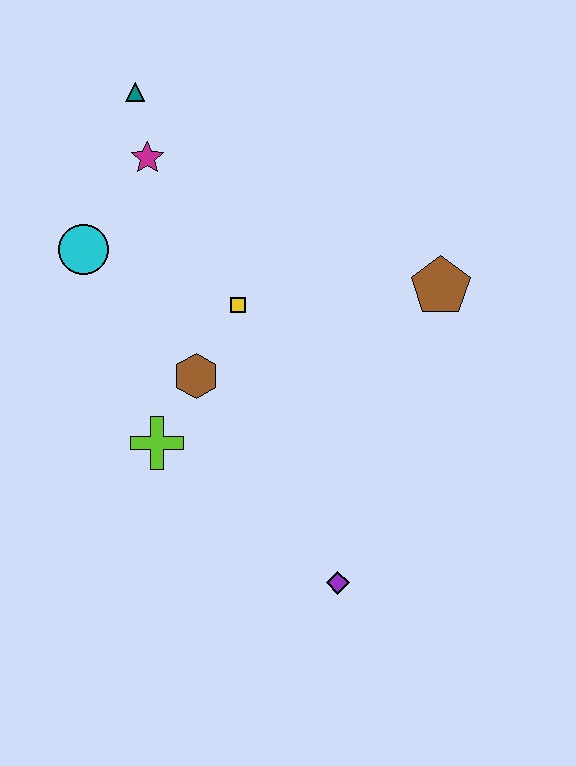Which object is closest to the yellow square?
The brown hexagon is closest to the yellow square.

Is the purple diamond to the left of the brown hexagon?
No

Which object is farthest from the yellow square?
The purple diamond is farthest from the yellow square.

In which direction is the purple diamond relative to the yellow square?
The purple diamond is below the yellow square.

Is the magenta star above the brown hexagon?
Yes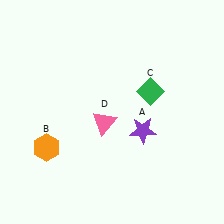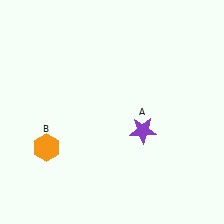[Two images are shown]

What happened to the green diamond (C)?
The green diamond (C) was removed in Image 2. It was in the top-right area of Image 1.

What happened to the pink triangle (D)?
The pink triangle (D) was removed in Image 2. It was in the bottom-left area of Image 1.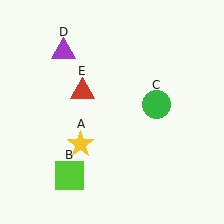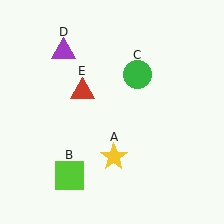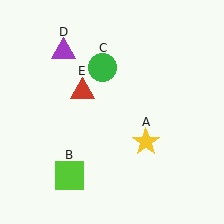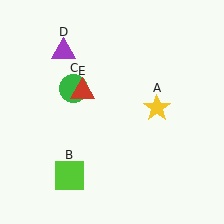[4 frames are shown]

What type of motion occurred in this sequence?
The yellow star (object A), green circle (object C) rotated counterclockwise around the center of the scene.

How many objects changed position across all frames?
2 objects changed position: yellow star (object A), green circle (object C).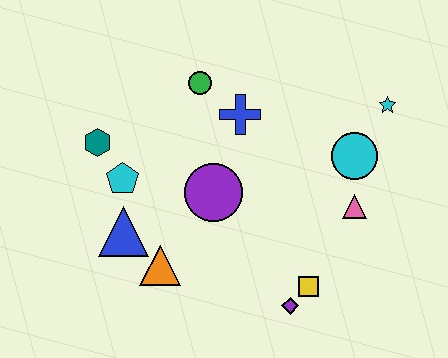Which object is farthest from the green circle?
The purple diamond is farthest from the green circle.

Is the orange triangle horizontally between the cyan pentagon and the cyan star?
Yes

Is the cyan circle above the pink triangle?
Yes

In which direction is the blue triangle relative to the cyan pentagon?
The blue triangle is below the cyan pentagon.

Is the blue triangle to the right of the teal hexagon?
Yes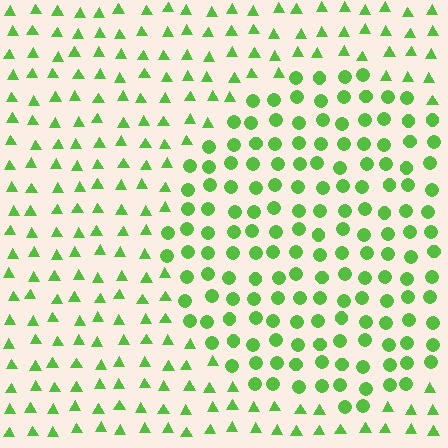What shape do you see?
I see a circle.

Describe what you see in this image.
The image is filled with small lime elements arranged in a uniform grid. A circle-shaped region contains circles, while the surrounding area contains triangles. The boundary is defined purely by the change in element shape.